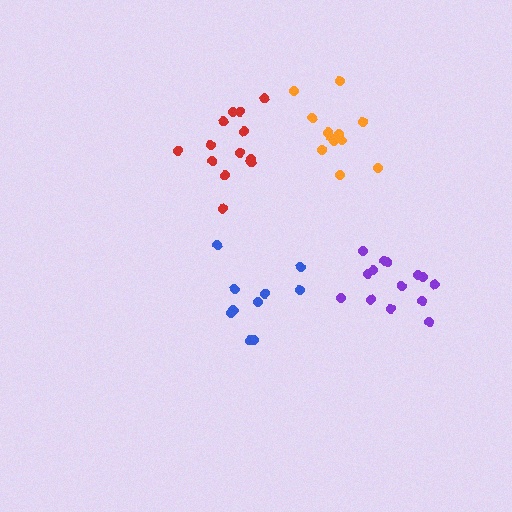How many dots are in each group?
Group 1: 14 dots, Group 2: 10 dots, Group 3: 12 dots, Group 4: 13 dots (49 total).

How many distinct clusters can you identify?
There are 4 distinct clusters.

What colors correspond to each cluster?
The clusters are colored: purple, blue, orange, red.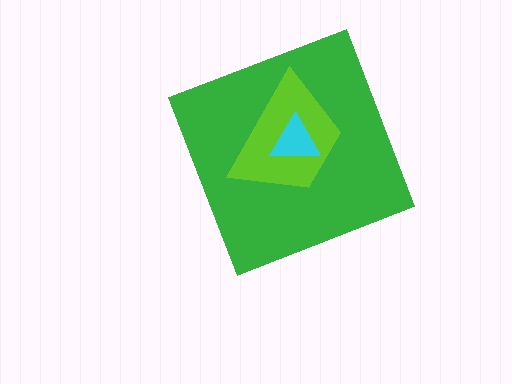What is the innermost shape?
The cyan triangle.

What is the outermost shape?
The green diamond.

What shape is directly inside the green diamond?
The lime trapezoid.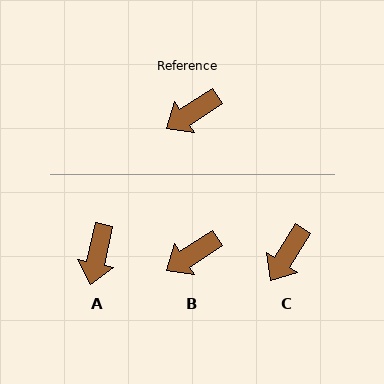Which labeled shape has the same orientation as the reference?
B.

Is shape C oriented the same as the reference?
No, it is off by about 25 degrees.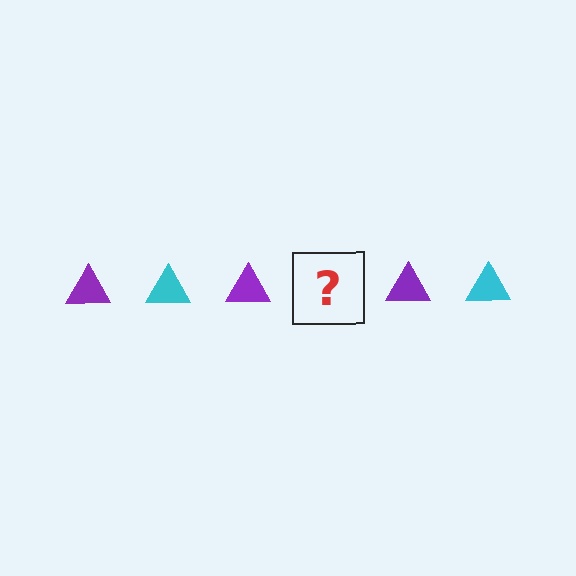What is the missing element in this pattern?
The missing element is a cyan triangle.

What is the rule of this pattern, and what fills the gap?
The rule is that the pattern cycles through purple, cyan triangles. The gap should be filled with a cyan triangle.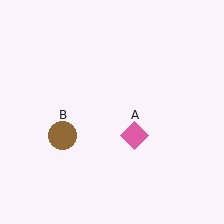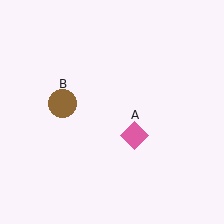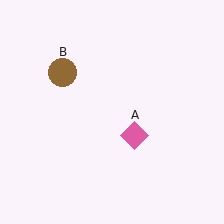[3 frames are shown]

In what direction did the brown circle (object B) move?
The brown circle (object B) moved up.